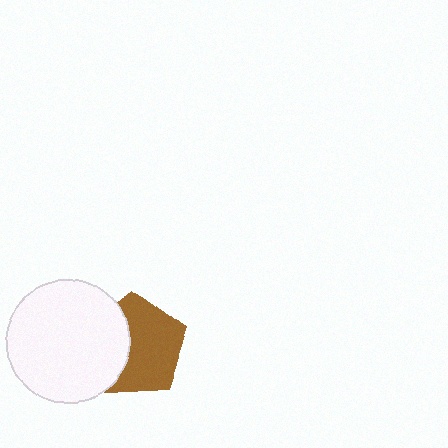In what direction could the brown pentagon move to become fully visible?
The brown pentagon could move right. That would shift it out from behind the white circle entirely.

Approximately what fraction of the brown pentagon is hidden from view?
Roughly 36% of the brown pentagon is hidden behind the white circle.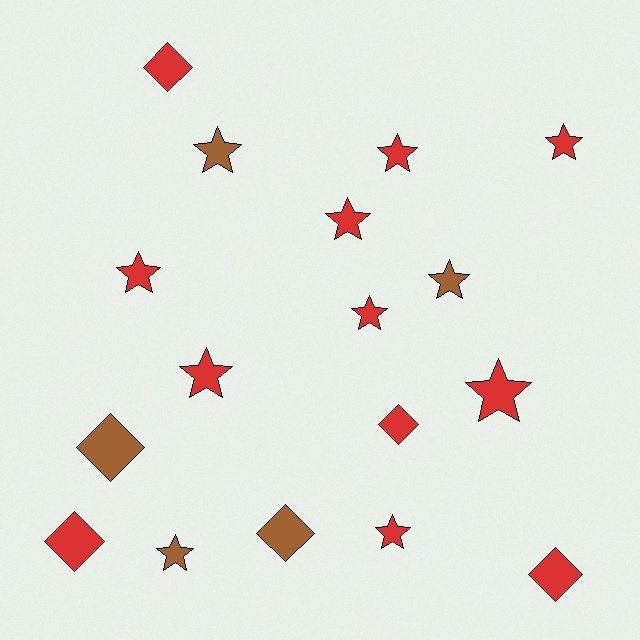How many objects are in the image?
There are 17 objects.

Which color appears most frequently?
Red, with 12 objects.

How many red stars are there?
There are 8 red stars.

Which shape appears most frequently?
Star, with 11 objects.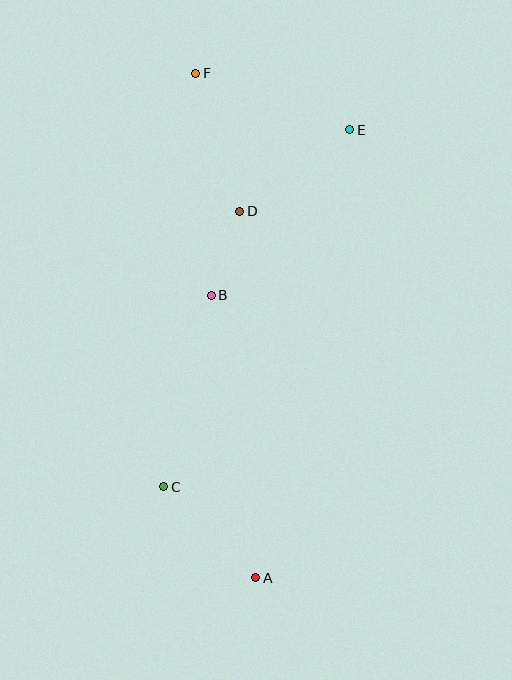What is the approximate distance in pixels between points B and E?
The distance between B and E is approximately 216 pixels.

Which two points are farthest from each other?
Points A and F are farthest from each other.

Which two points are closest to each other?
Points B and D are closest to each other.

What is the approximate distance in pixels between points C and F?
The distance between C and F is approximately 414 pixels.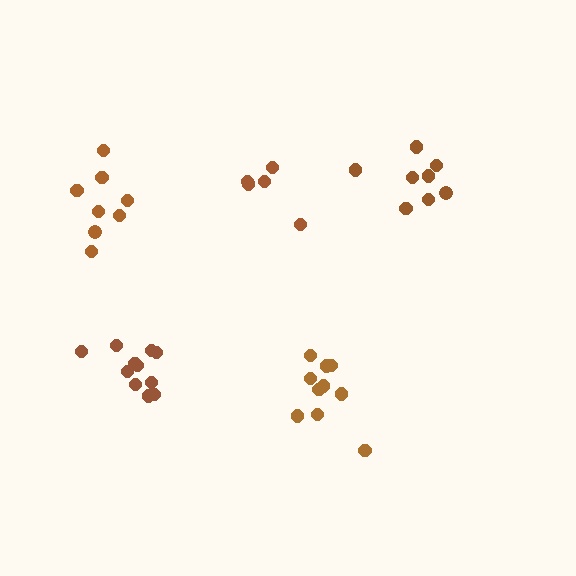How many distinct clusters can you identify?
There are 5 distinct clusters.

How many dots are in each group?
Group 1: 10 dots, Group 2: 5 dots, Group 3: 11 dots, Group 4: 8 dots, Group 5: 8 dots (42 total).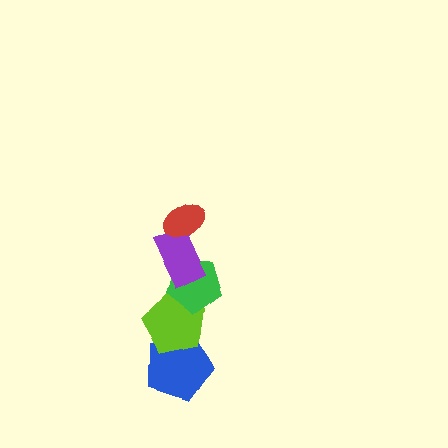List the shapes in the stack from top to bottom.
From top to bottom: the red ellipse, the purple rectangle, the green pentagon, the lime pentagon, the blue pentagon.